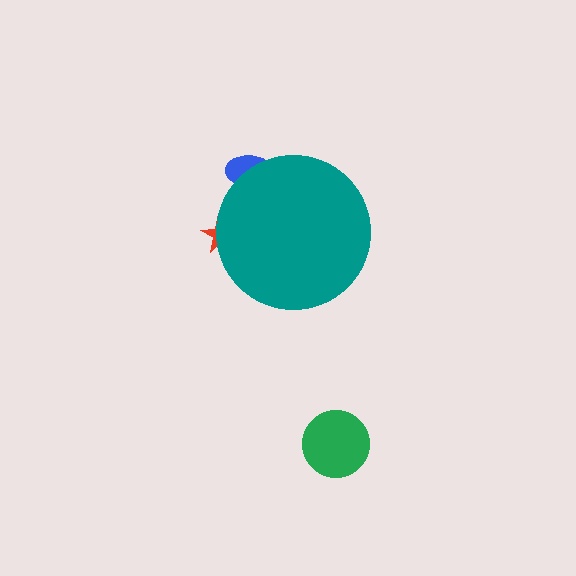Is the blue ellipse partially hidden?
Yes, the blue ellipse is partially hidden behind the teal circle.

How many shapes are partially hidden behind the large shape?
2 shapes are partially hidden.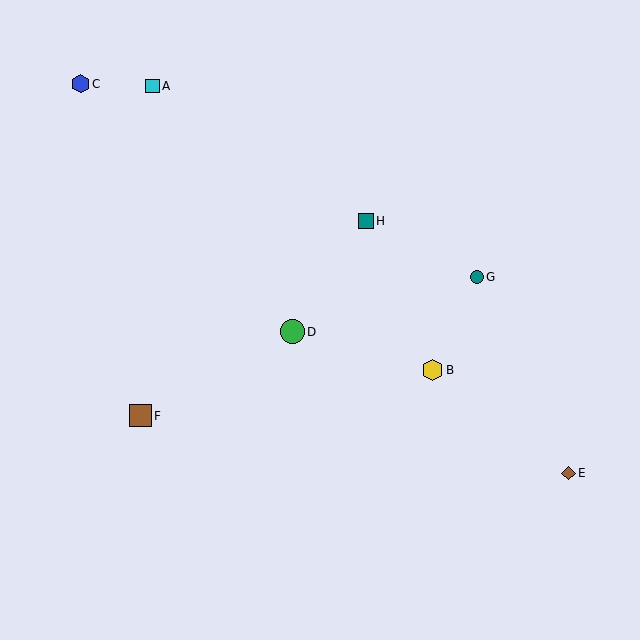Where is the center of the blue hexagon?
The center of the blue hexagon is at (80, 84).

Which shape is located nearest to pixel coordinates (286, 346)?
The green circle (labeled D) at (293, 332) is nearest to that location.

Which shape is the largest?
The green circle (labeled D) is the largest.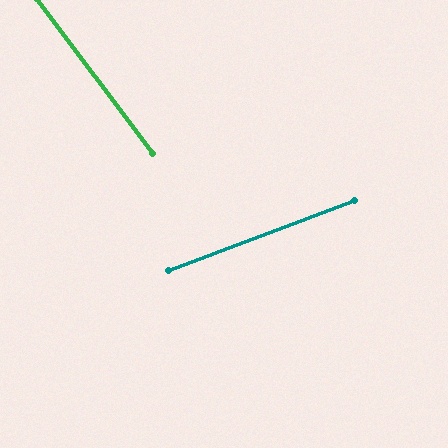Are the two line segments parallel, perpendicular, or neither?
Neither parallel nor perpendicular — they differ by about 74°.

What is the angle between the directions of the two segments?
Approximately 74 degrees.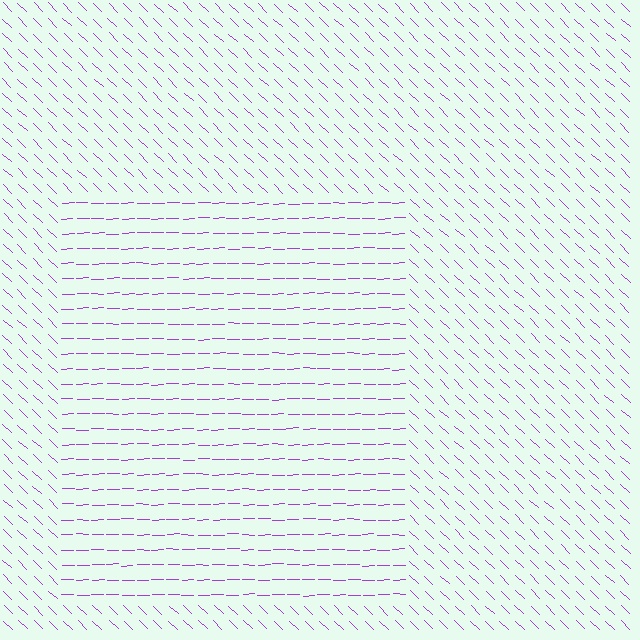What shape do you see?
I see a rectangle.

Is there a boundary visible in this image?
Yes, there is a texture boundary formed by a change in line orientation.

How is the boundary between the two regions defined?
The boundary is defined purely by a change in line orientation (approximately 45 degrees difference). All lines are the same color and thickness.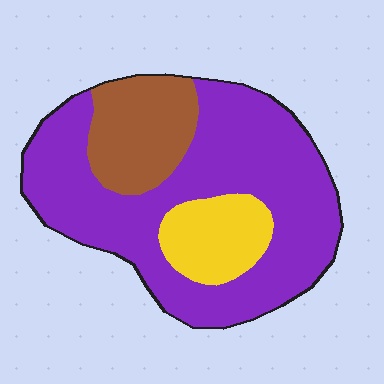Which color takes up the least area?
Yellow, at roughly 15%.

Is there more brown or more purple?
Purple.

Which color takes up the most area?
Purple, at roughly 65%.